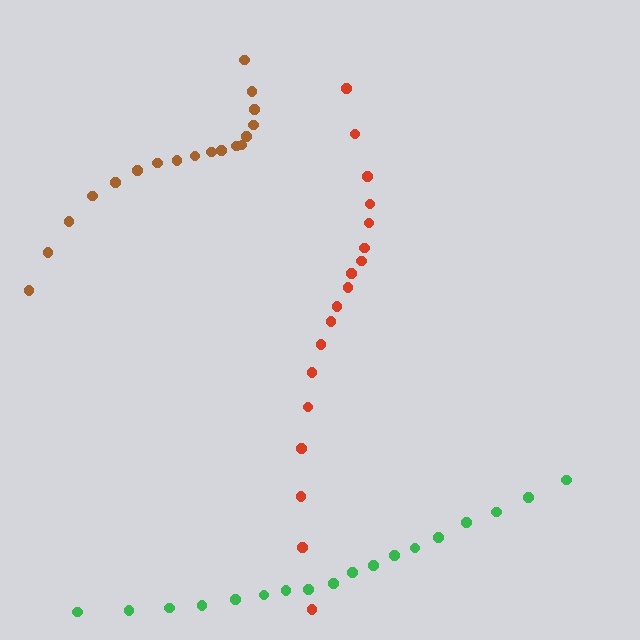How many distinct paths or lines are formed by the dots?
There are 3 distinct paths.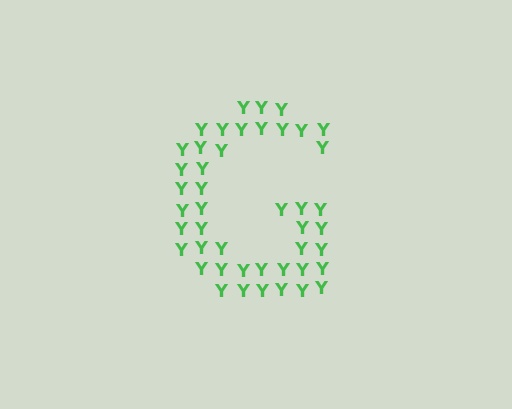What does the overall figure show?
The overall figure shows the letter G.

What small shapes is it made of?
It is made of small letter Y's.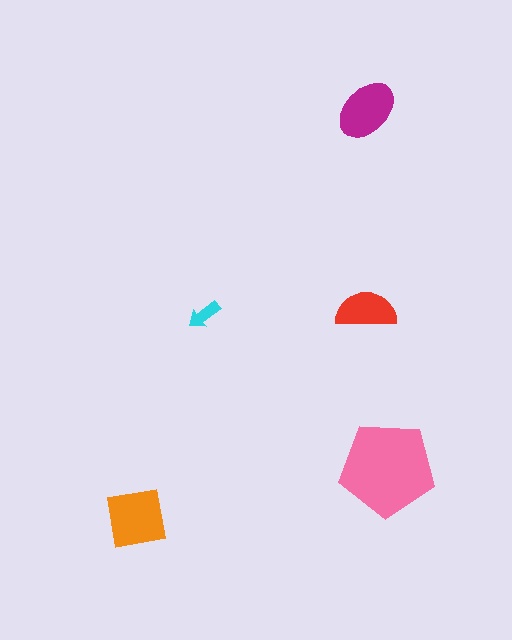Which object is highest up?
The magenta ellipse is topmost.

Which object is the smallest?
The cyan arrow.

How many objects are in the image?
There are 5 objects in the image.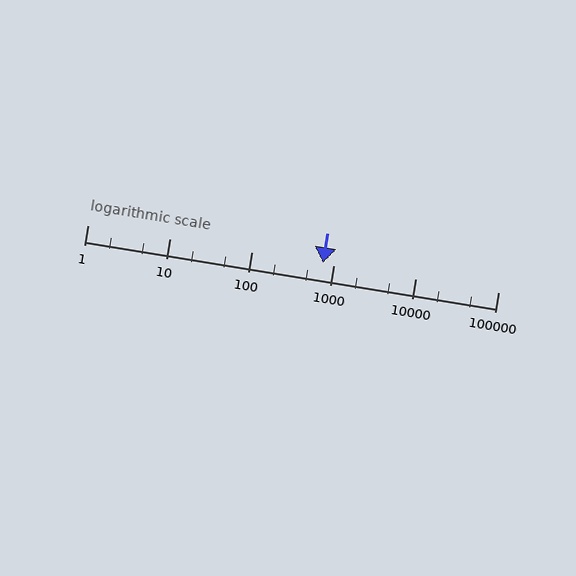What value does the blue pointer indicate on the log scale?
The pointer indicates approximately 740.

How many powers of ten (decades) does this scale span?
The scale spans 5 decades, from 1 to 100000.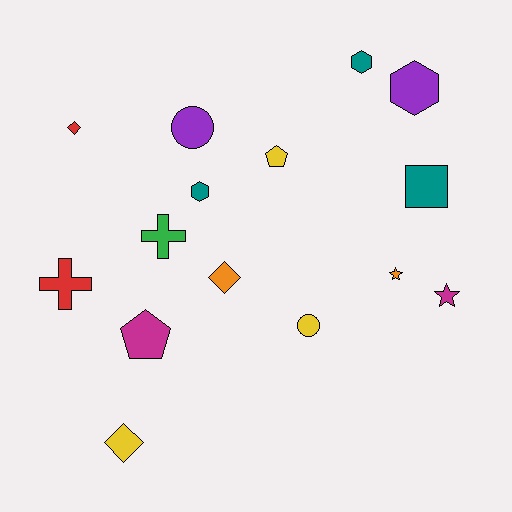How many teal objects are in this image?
There are 3 teal objects.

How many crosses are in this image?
There are 2 crosses.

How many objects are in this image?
There are 15 objects.